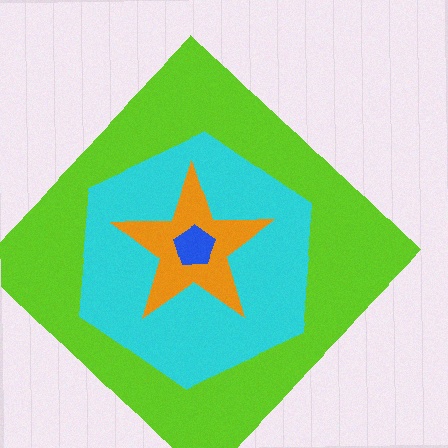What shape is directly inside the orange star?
The blue pentagon.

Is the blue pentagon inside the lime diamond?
Yes.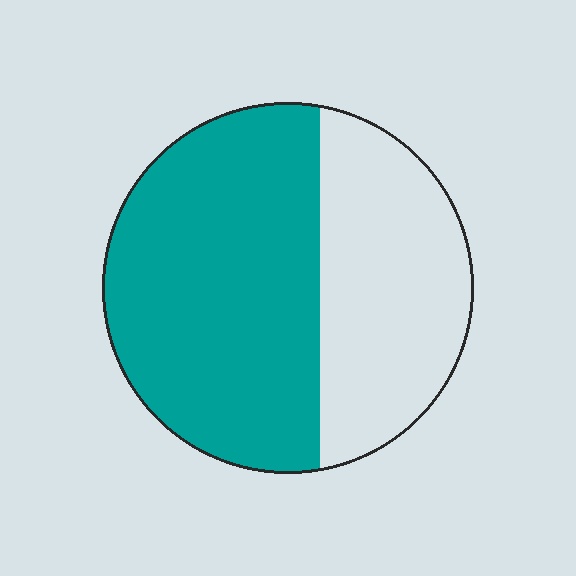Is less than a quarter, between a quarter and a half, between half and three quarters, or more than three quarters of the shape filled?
Between half and three quarters.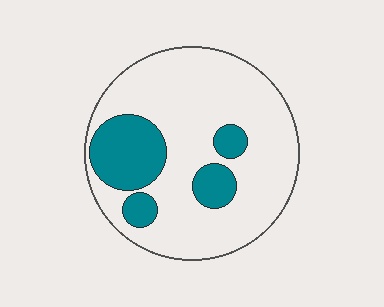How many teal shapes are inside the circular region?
4.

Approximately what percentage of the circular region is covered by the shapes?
Approximately 25%.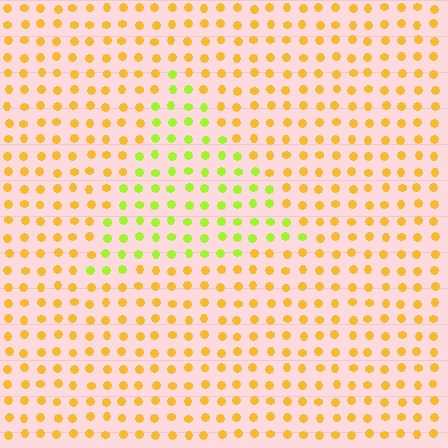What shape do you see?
I see a triangle.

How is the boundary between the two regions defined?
The boundary is defined purely by a slight shift in hue (about 44 degrees). Spacing, size, and orientation are identical on both sides.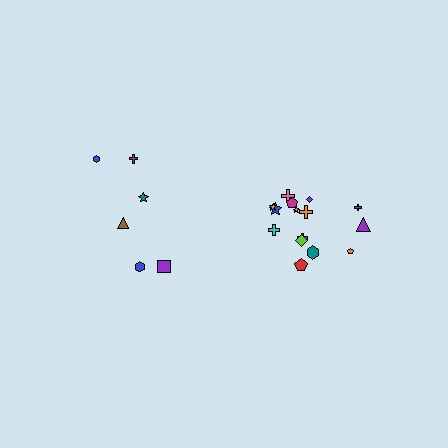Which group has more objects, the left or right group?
The right group.